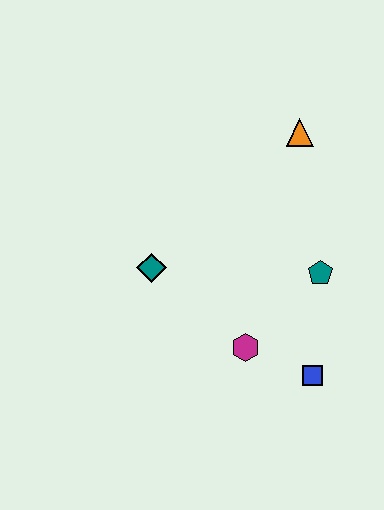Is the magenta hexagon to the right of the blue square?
No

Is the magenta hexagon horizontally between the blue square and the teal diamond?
Yes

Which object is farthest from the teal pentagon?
The teal diamond is farthest from the teal pentagon.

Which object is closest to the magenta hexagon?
The blue square is closest to the magenta hexagon.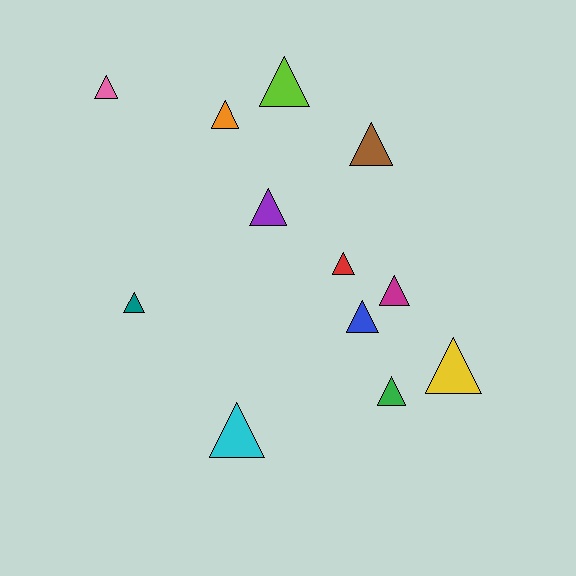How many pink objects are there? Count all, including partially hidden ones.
There is 1 pink object.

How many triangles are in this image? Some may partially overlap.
There are 12 triangles.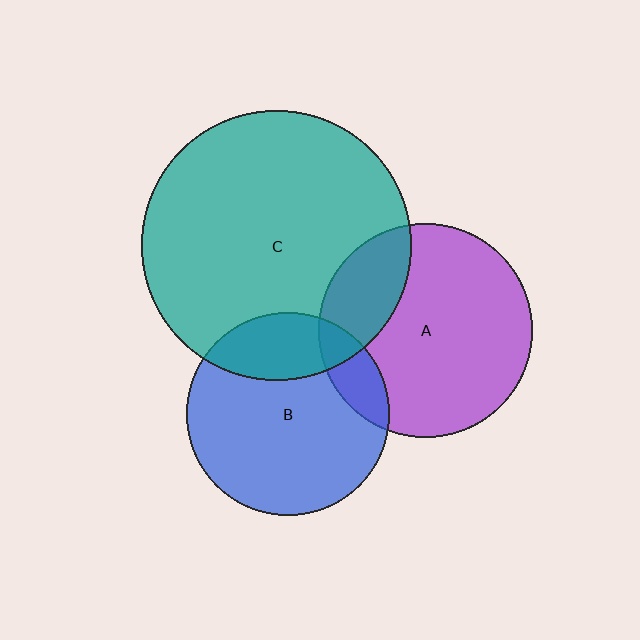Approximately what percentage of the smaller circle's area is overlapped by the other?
Approximately 15%.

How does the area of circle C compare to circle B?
Approximately 1.8 times.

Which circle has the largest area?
Circle C (teal).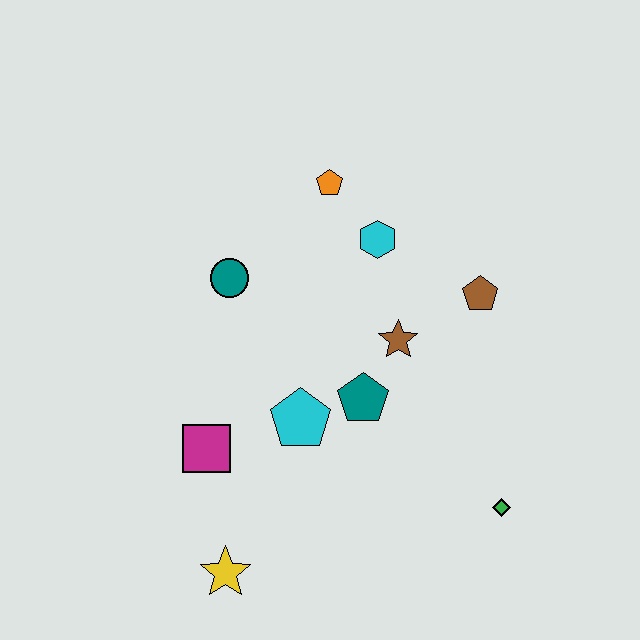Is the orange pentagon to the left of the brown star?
Yes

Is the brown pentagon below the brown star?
No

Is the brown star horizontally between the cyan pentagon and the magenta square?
No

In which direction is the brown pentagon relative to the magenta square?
The brown pentagon is to the right of the magenta square.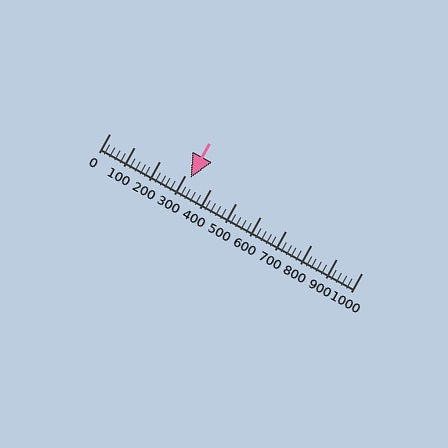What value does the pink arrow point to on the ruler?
The pink arrow points to approximately 320.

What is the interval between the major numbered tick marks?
The major tick marks are spaced 100 units apart.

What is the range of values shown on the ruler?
The ruler shows values from 0 to 1000.